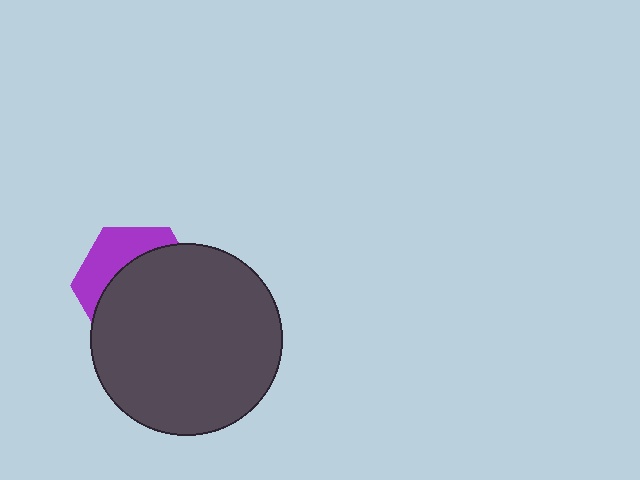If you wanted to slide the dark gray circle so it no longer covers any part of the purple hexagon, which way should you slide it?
Slide it toward the lower-right — that is the most direct way to separate the two shapes.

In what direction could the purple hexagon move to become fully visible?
The purple hexagon could move toward the upper-left. That would shift it out from behind the dark gray circle entirely.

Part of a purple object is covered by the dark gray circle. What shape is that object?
It is a hexagon.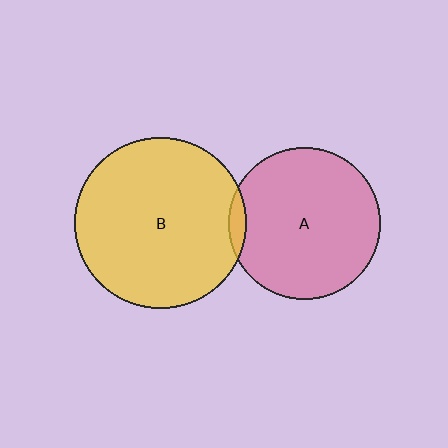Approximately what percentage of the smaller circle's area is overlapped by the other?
Approximately 5%.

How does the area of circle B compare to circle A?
Approximately 1.3 times.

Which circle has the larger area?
Circle B (yellow).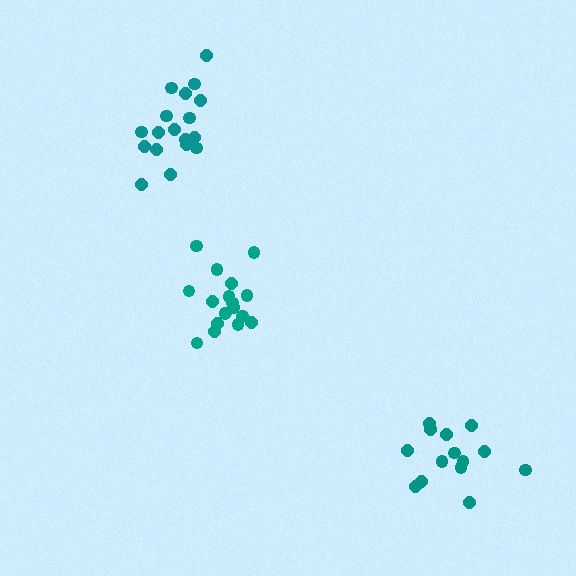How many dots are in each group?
Group 1: 18 dots, Group 2: 14 dots, Group 3: 18 dots (50 total).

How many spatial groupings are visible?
There are 3 spatial groupings.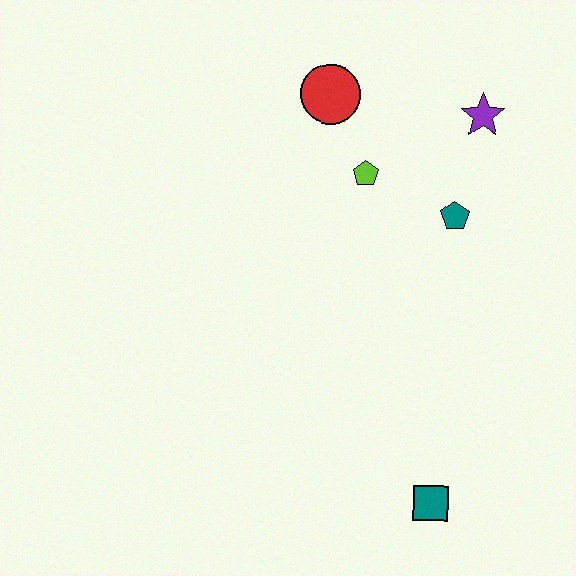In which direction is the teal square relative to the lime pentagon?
The teal square is below the lime pentagon.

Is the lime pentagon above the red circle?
No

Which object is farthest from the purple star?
The teal square is farthest from the purple star.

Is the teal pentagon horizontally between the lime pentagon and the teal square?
No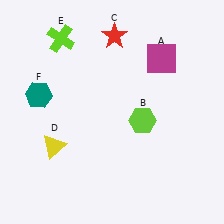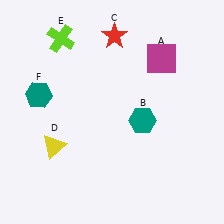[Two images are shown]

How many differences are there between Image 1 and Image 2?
There is 1 difference between the two images.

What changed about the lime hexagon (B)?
In Image 1, B is lime. In Image 2, it changed to teal.